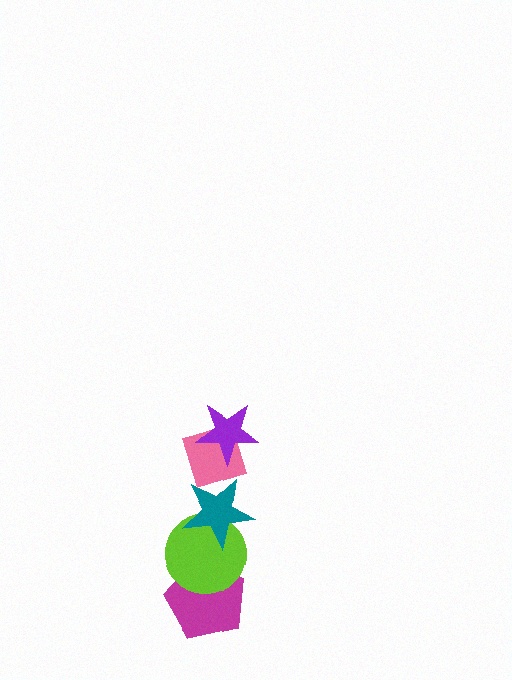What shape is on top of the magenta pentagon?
The lime circle is on top of the magenta pentagon.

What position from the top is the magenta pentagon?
The magenta pentagon is 5th from the top.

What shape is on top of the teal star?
The pink diamond is on top of the teal star.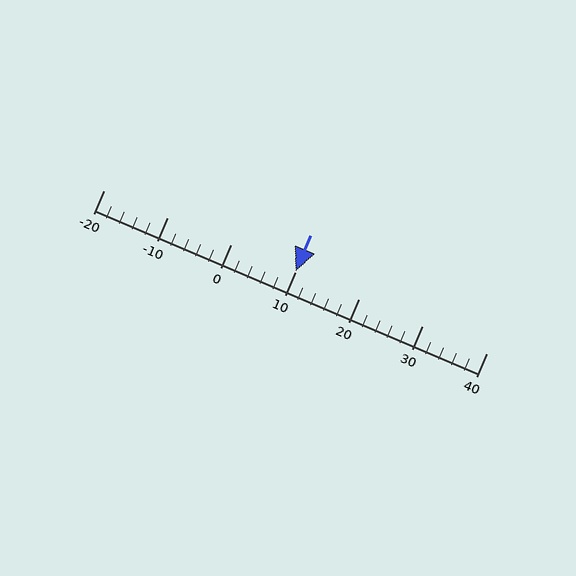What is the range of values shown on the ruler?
The ruler shows values from -20 to 40.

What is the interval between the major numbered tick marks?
The major tick marks are spaced 10 units apart.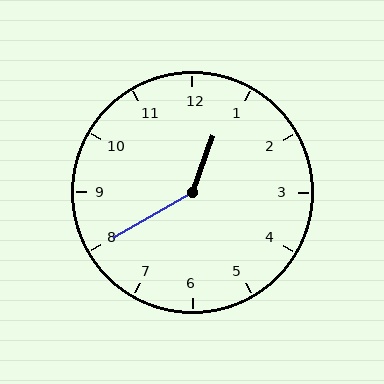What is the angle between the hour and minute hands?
Approximately 140 degrees.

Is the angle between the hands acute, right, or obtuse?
It is obtuse.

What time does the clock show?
12:40.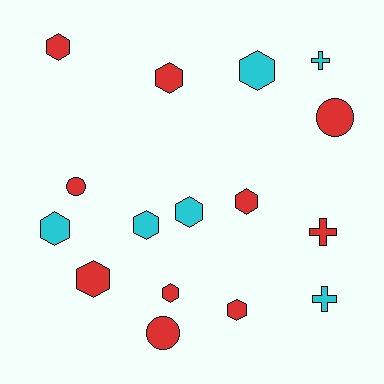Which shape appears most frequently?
Hexagon, with 10 objects.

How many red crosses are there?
There is 1 red cross.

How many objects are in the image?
There are 16 objects.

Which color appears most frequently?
Red, with 10 objects.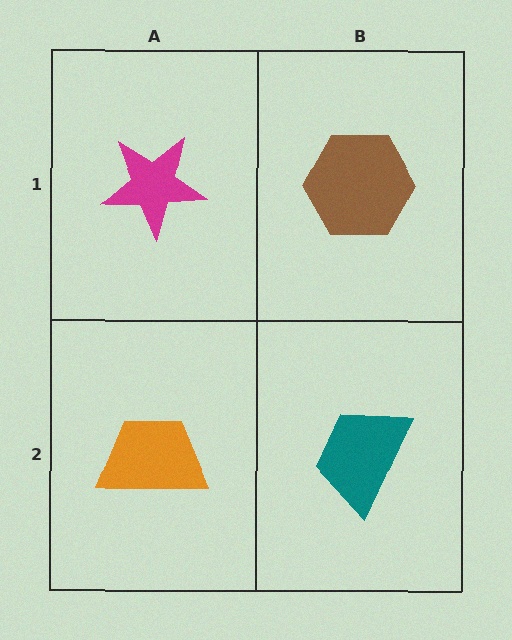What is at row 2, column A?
An orange trapezoid.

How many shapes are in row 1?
2 shapes.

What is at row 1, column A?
A magenta star.